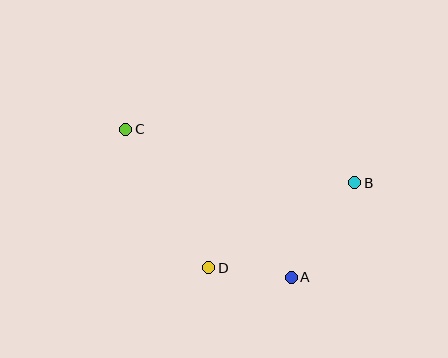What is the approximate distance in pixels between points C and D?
The distance between C and D is approximately 161 pixels.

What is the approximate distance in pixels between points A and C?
The distance between A and C is approximately 222 pixels.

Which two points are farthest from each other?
Points B and C are farthest from each other.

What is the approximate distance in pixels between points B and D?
The distance between B and D is approximately 169 pixels.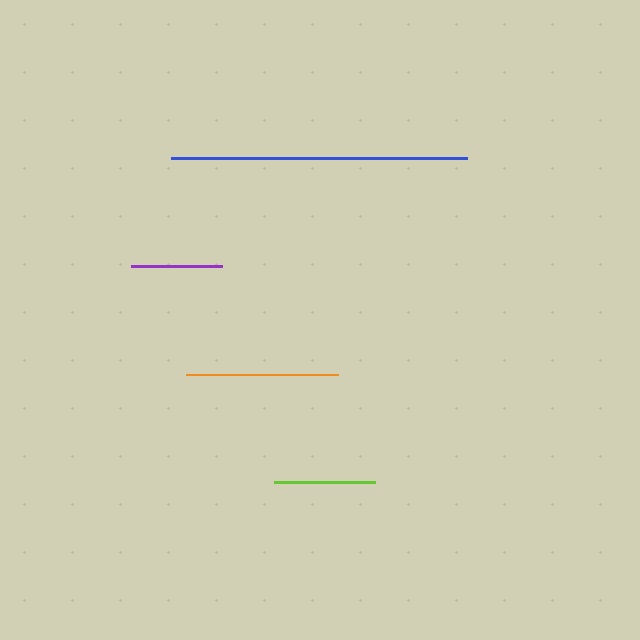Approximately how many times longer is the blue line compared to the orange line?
The blue line is approximately 2.0 times the length of the orange line.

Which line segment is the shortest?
The purple line is the shortest at approximately 92 pixels.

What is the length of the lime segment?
The lime segment is approximately 101 pixels long.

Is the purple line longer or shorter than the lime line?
The lime line is longer than the purple line.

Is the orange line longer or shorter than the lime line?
The orange line is longer than the lime line.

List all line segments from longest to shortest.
From longest to shortest: blue, orange, lime, purple.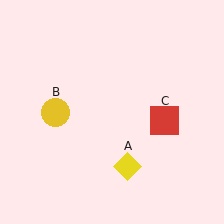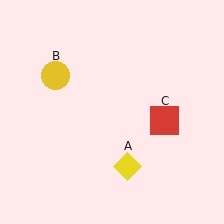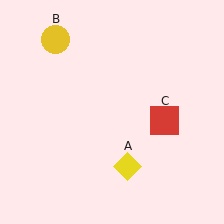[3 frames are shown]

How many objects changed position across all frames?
1 object changed position: yellow circle (object B).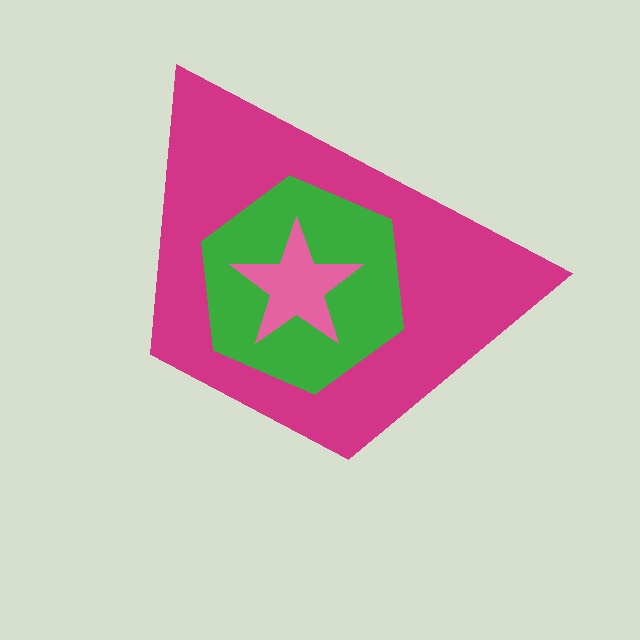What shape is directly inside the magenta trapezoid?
The green hexagon.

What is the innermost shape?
The pink star.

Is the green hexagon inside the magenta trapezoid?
Yes.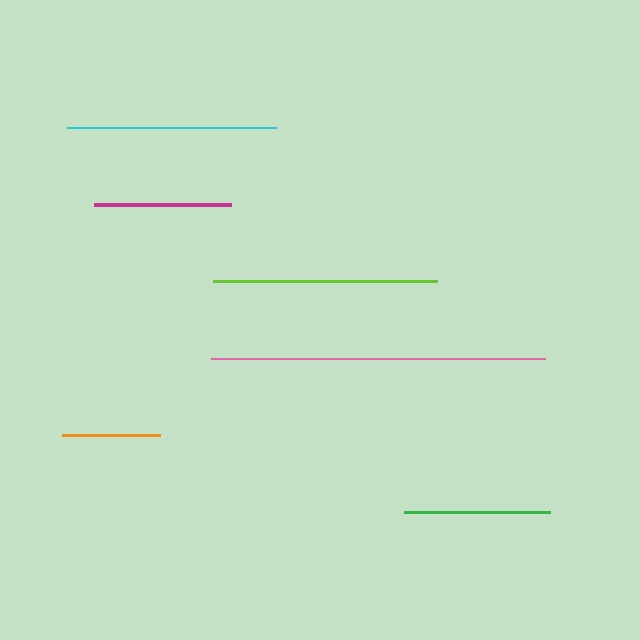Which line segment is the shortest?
The orange line is the shortest at approximately 97 pixels.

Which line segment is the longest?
The pink line is the longest at approximately 335 pixels.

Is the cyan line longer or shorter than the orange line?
The cyan line is longer than the orange line.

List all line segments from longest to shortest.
From longest to shortest: pink, lime, cyan, green, magenta, orange.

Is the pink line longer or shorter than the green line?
The pink line is longer than the green line.